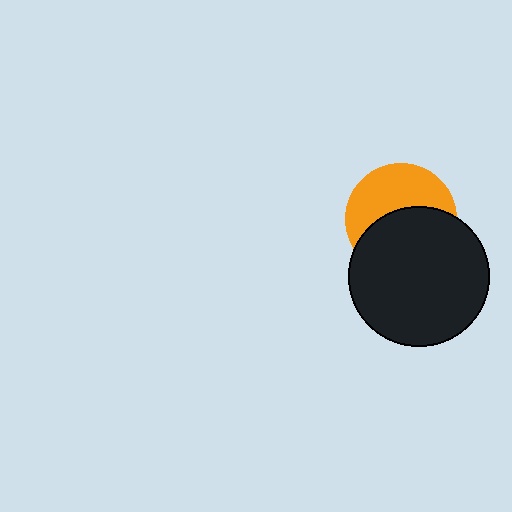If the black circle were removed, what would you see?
You would see the complete orange circle.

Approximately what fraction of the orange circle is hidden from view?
Roughly 53% of the orange circle is hidden behind the black circle.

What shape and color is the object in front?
The object in front is a black circle.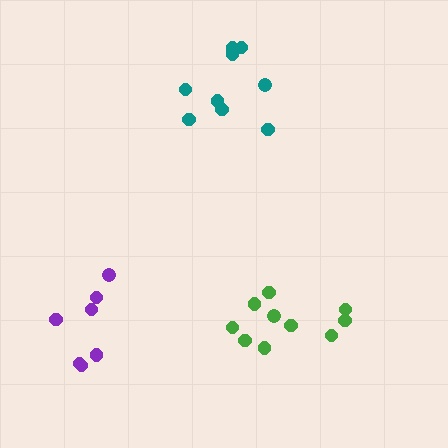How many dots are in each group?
Group 1: 9 dots, Group 2: 10 dots, Group 3: 7 dots (26 total).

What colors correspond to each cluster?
The clusters are colored: teal, green, purple.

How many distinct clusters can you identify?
There are 3 distinct clusters.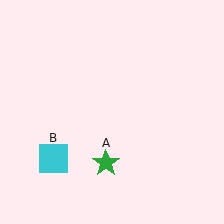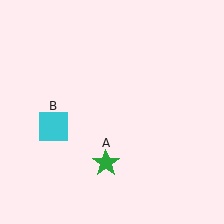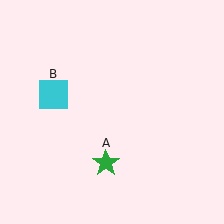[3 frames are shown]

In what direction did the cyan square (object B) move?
The cyan square (object B) moved up.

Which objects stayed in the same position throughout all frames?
Green star (object A) remained stationary.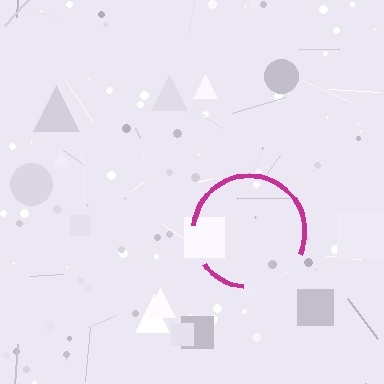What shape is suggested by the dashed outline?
The dashed outline suggests a circle.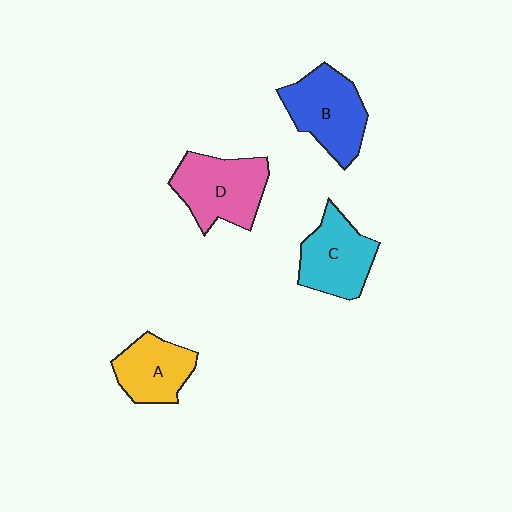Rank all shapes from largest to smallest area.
From largest to smallest: D (pink), B (blue), C (cyan), A (yellow).